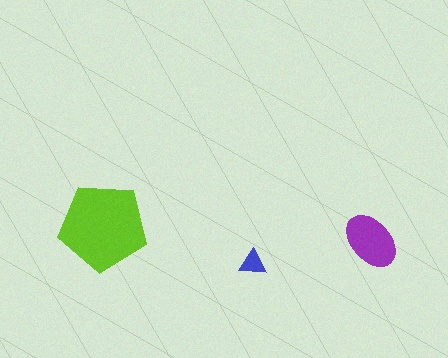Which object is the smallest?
The blue triangle.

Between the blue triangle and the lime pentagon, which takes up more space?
The lime pentagon.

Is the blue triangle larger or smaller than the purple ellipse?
Smaller.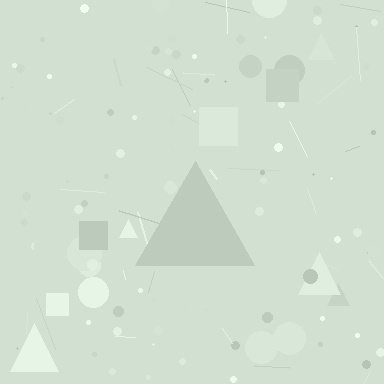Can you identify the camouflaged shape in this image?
The camouflaged shape is a triangle.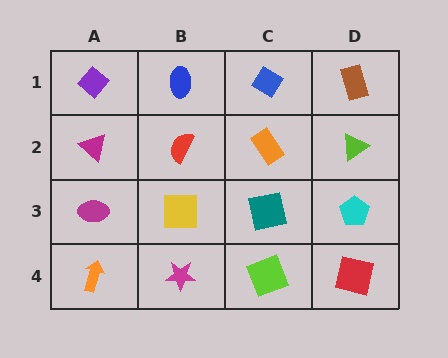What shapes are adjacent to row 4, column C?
A teal square (row 3, column C), a magenta star (row 4, column B), a red square (row 4, column D).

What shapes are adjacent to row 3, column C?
An orange rectangle (row 2, column C), a lime square (row 4, column C), a yellow square (row 3, column B), a cyan pentagon (row 3, column D).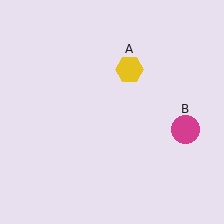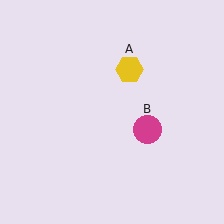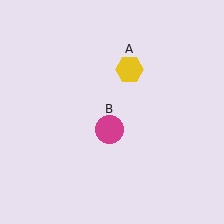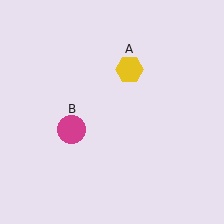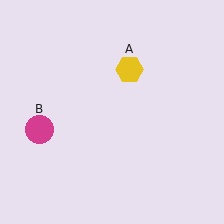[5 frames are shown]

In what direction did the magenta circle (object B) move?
The magenta circle (object B) moved left.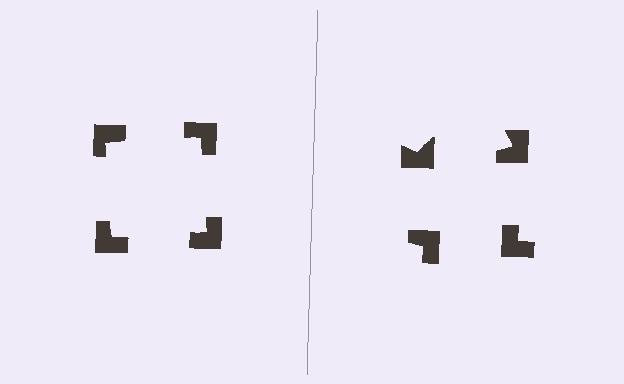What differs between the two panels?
The notched squares are positioned identically on both sides; only the wedge orientations differ. On the left they align to a square; on the right they are misaligned.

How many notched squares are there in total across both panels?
8 — 4 on each side.